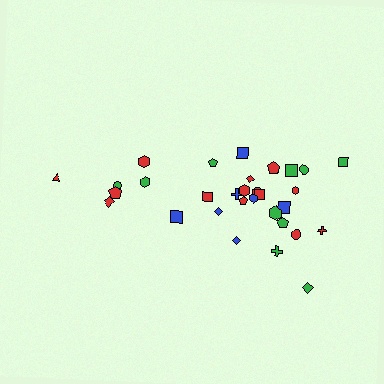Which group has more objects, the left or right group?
The right group.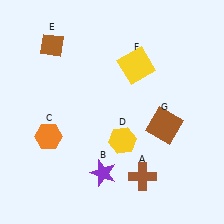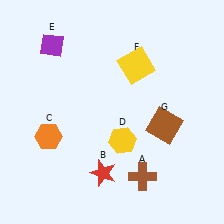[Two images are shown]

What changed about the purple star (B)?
In Image 1, B is purple. In Image 2, it changed to red.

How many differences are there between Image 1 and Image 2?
There are 2 differences between the two images.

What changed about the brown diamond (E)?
In Image 1, E is brown. In Image 2, it changed to purple.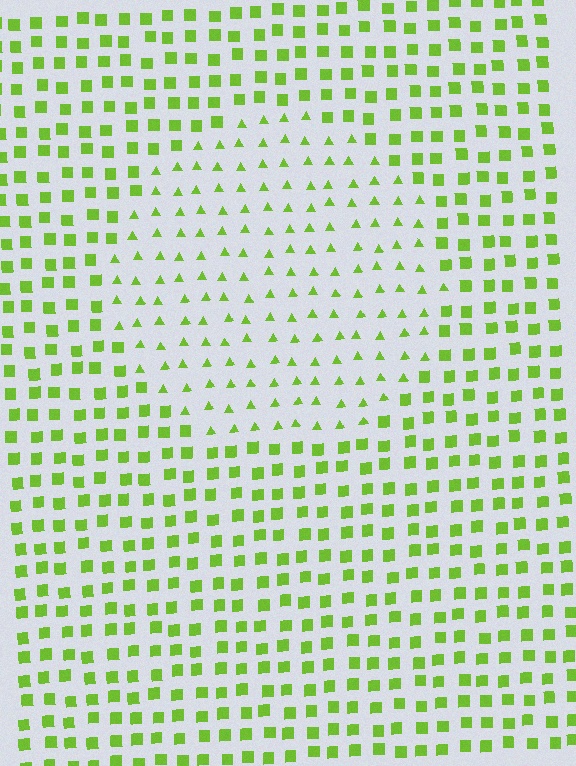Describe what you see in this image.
The image is filled with small lime elements arranged in a uniform grid. A circle-shaped region contains triangles, while the surrounding area contains squares. The boundary is defined purely by the change in element shape.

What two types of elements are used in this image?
The image uses triangles inside the circle region and squares outside it.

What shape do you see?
I see a circle.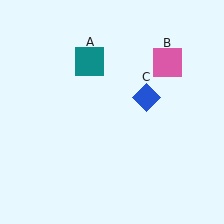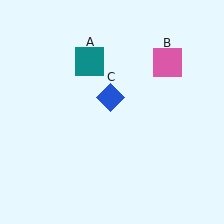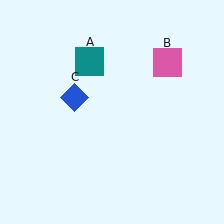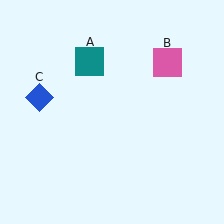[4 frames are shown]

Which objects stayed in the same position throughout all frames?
Teal square (object A) and pink square (object B) remained stationary.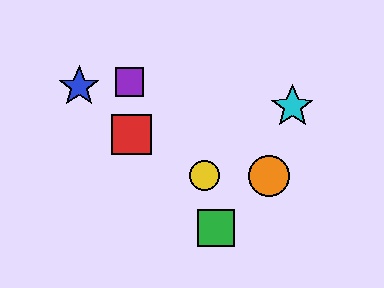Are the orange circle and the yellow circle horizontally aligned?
Yes, both are at y≈176.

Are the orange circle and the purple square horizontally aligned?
No, the orange circle is at y≈176 and the purple square is at y≈82.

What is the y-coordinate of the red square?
The red square is at y≈134.